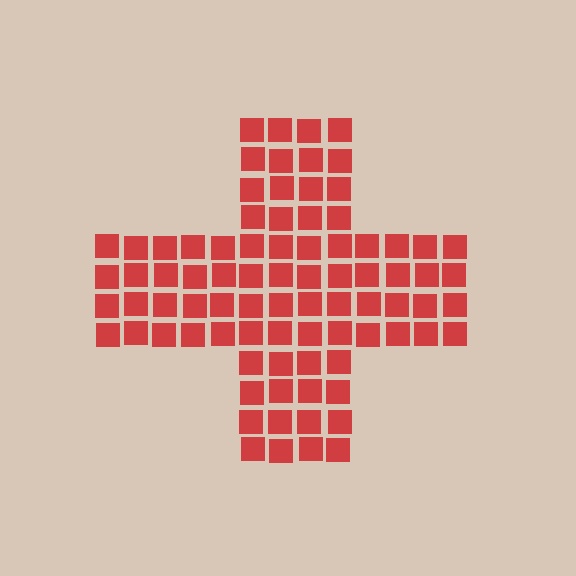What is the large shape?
The large shape is a cross.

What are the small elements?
The small elements are squares.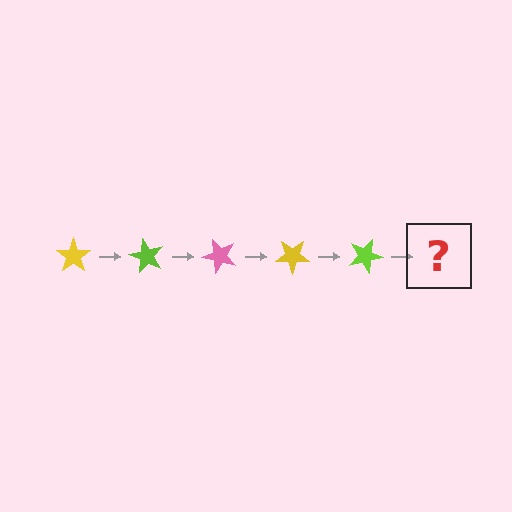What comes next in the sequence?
The next element should be a pink star, rotated 300 degrees from the start.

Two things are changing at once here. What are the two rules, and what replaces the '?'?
The two rules are that it rotates 60 degrees each step and the color cycles through yellow, lime, and pink. The '?' should be a pink star, rotated 300 degrees from the start.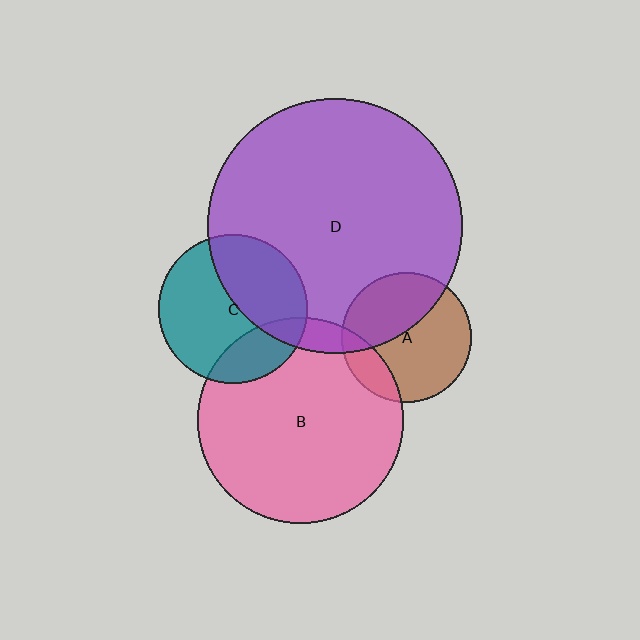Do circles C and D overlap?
Yes.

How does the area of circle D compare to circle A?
Approximately 3.9 times.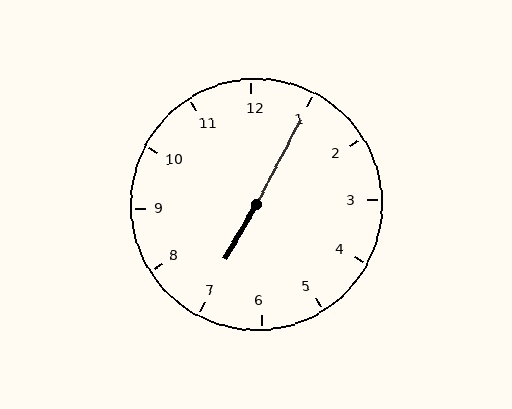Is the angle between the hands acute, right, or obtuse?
It is obtuse.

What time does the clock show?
7:05.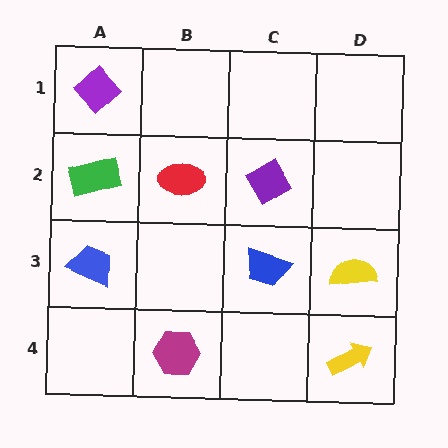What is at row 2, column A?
A green rectangle.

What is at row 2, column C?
A purple diamond.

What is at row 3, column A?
A blue trapezoid.